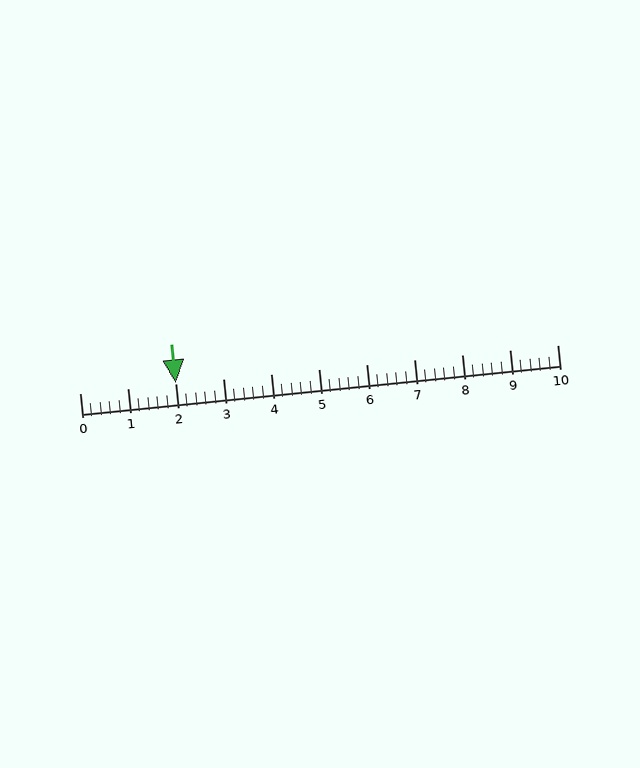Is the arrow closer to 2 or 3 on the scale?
The arrow is closer to 2.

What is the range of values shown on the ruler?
The ruler shows values from 0 to 10.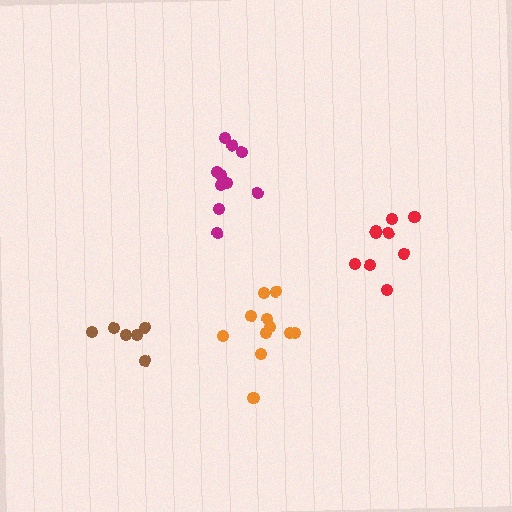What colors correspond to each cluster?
The clusters are colored: orange, brown, magenta, red.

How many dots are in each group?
Group 1: 11 dots, Group 2: 6 dots, Group 3: 10 dots, Group 4: 9 dots (36 total).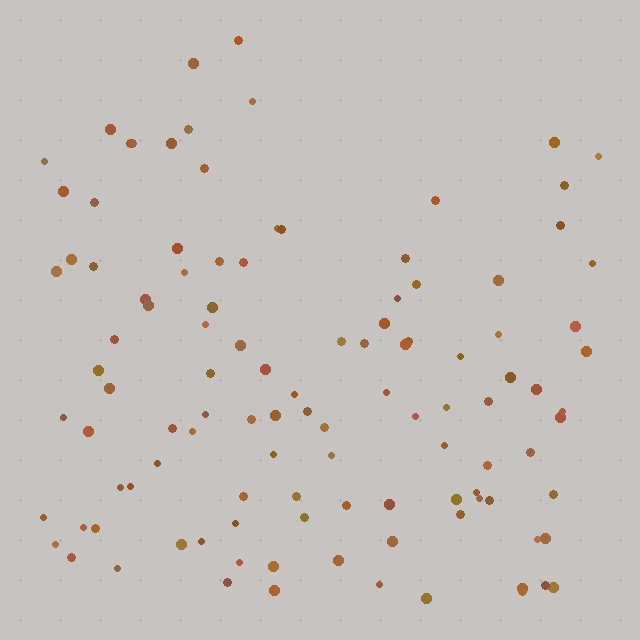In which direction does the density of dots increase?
From top to bottom, with the bottom side densest.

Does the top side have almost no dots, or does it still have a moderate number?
Still a moderate number, just noticeably fewer than the bottom.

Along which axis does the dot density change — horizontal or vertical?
Vertical.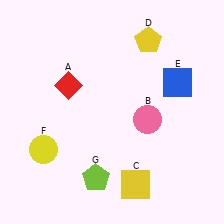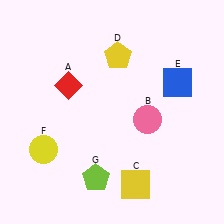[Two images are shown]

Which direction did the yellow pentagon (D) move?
The yellow pentagon (D) moved left.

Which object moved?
The yellow pentagon (D) moved left.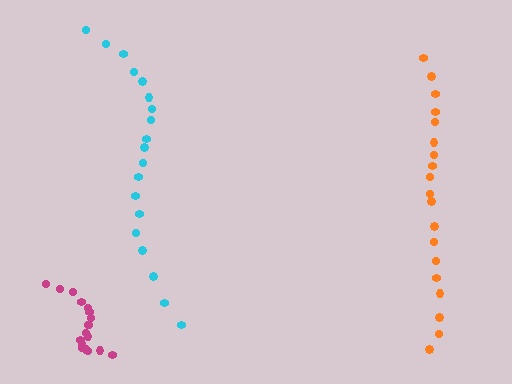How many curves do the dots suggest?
There are 3 distinct paths.